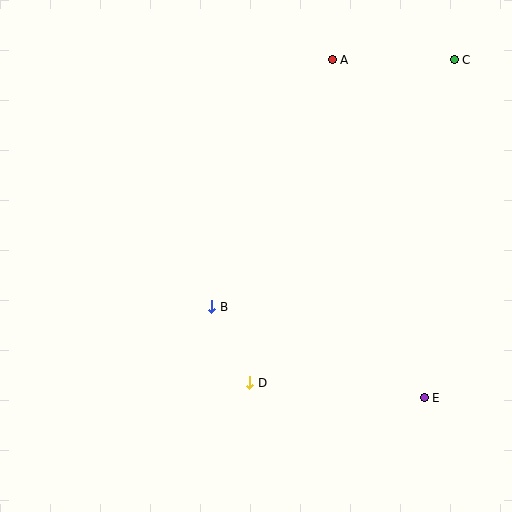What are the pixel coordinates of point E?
Point E is at (424, 398).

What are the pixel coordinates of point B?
Point B is at (212, 307).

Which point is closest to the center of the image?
Point B at (212, 307) is closest to the center.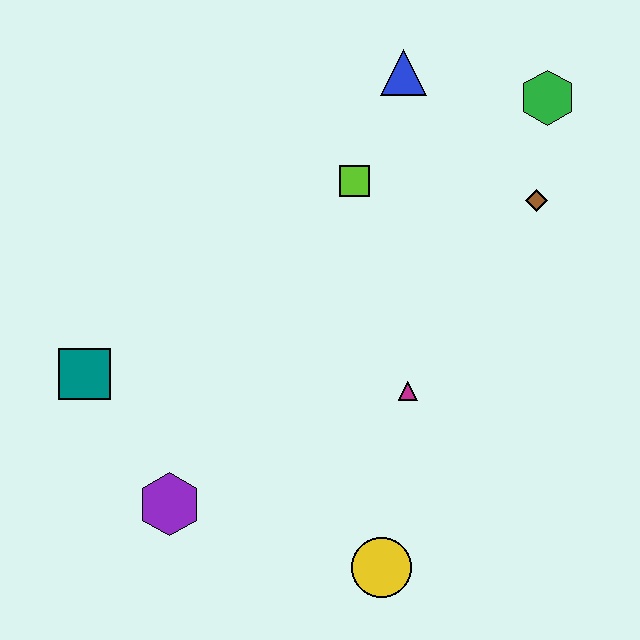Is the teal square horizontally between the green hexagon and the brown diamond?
No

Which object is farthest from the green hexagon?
The purple hexagon is farthest from the green hexagon.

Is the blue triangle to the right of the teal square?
Yes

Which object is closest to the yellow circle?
The magenta triangle is closest to the yellow circle.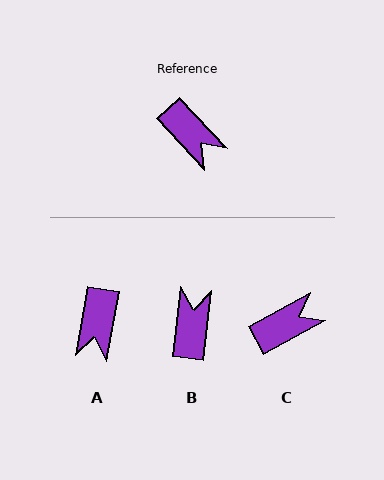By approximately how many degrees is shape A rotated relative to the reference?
Approximately 53 degrees clockwise.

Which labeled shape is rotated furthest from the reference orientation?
B, about 130 degrees away.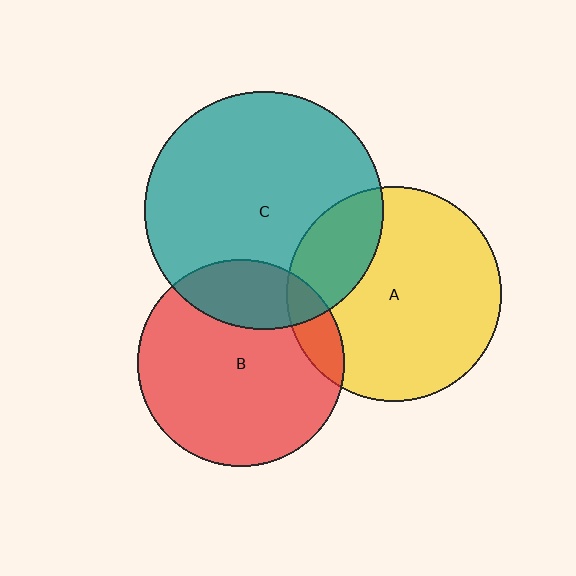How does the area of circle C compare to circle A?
Approximately 1.2 times.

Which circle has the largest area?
Circle C (teal).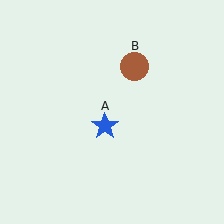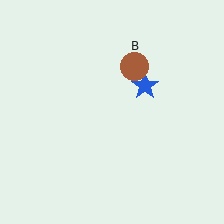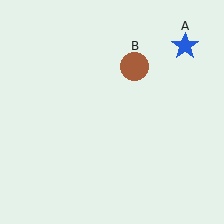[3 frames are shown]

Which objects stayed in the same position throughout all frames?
Brown circle (object B) remained stationary.